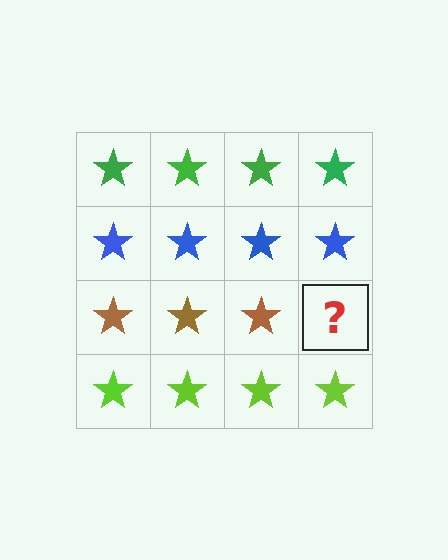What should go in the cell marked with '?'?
The missing cell should contain a brown star.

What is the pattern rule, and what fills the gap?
The rule is that each row has a consistent color. The gap should be filled with a brown star.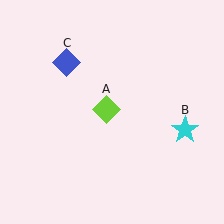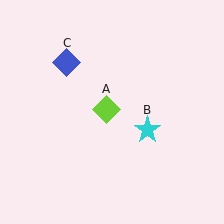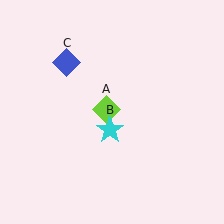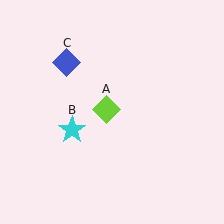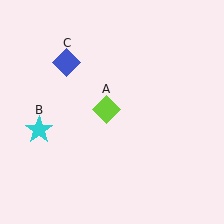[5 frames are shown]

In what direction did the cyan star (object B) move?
The cyan star (object B) moved left.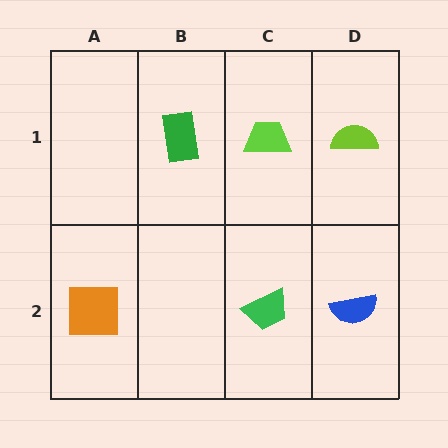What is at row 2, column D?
A blue semicircle.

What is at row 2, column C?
A green trapezoid.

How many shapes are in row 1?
3 shapes.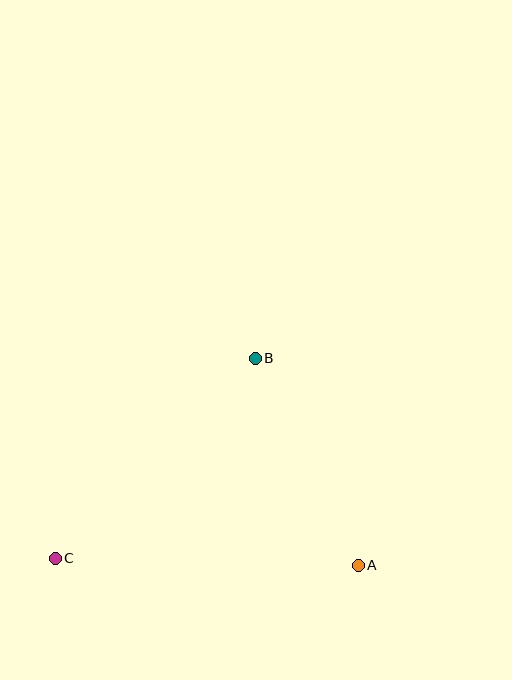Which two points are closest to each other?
Points A and B are closest to each other.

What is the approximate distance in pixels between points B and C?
The distance between B and C is approximately 282 pixels.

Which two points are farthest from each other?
Points A and C are farthest from each other.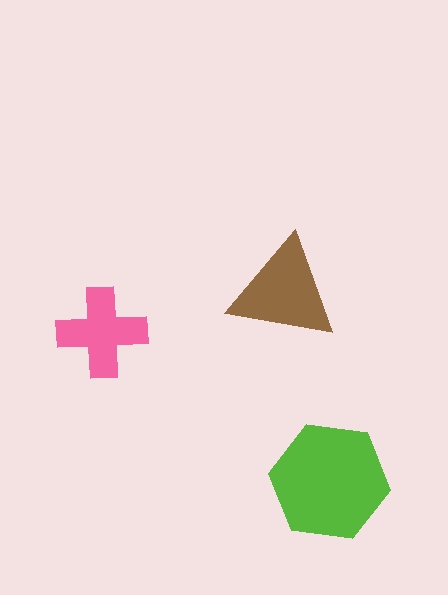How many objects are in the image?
There are 3 objects in the image.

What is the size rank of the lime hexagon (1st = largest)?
1st.